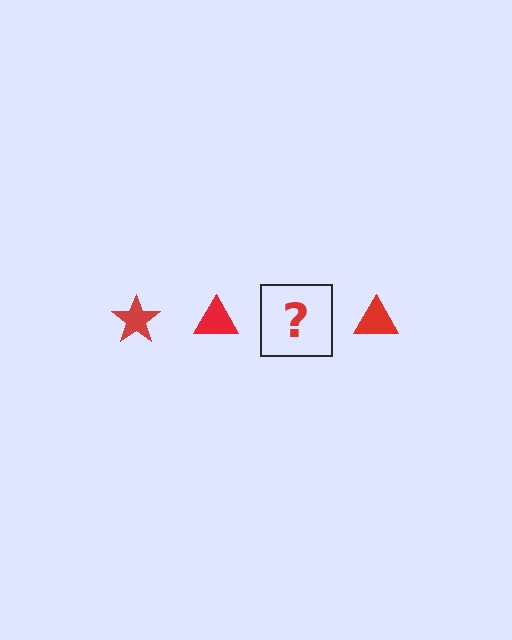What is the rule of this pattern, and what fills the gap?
The rule is that the pattern cycles through star, triangle shapes in red. The gap should be filled with a red star.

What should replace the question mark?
The question mark should be replaced with a red star.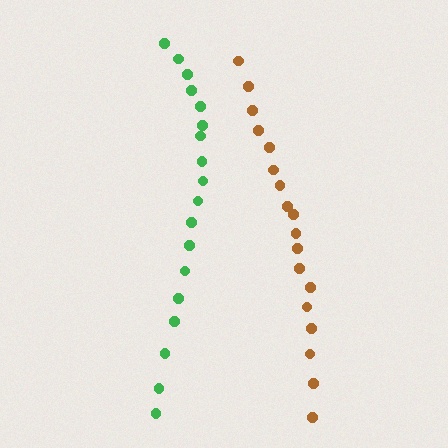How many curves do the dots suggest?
There are 2 distinct paths.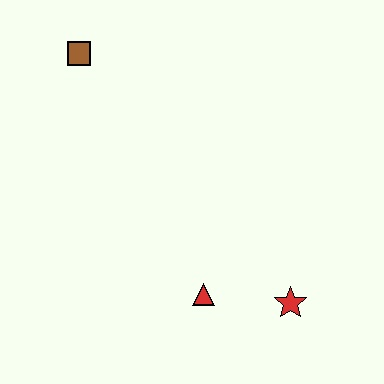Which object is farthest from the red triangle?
The brown square is farthest from the red triangle.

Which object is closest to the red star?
The red triangle is closest to the red star.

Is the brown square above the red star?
Yes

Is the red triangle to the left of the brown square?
No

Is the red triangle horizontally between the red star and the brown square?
Yes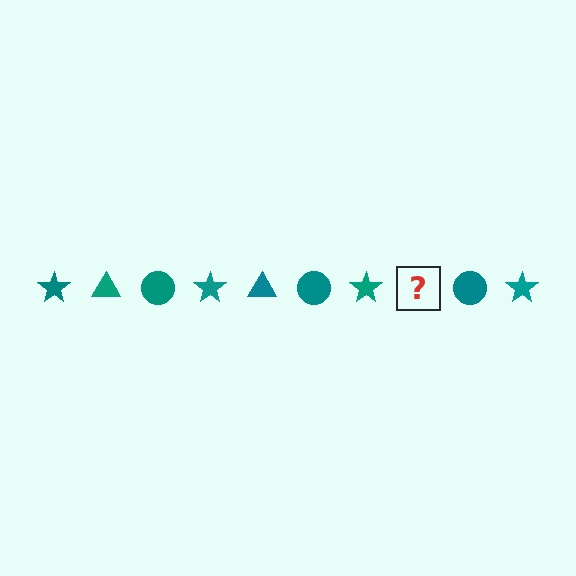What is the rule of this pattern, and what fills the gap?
The rule is that the pattern cycles through star, triangle, circle shapes in teal. The gap should be filled with a teal triangle.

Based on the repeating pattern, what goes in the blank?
The blank should be a teal triangle.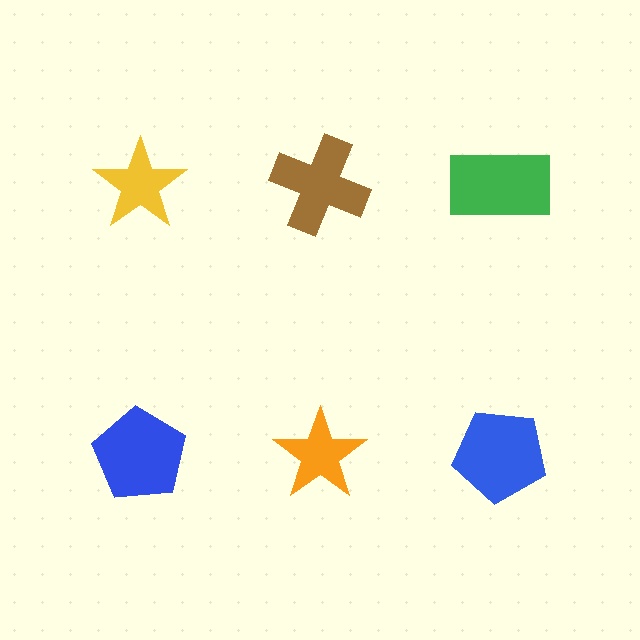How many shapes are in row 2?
3 shapes.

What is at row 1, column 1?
A yellow star.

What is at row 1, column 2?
A brown cross.